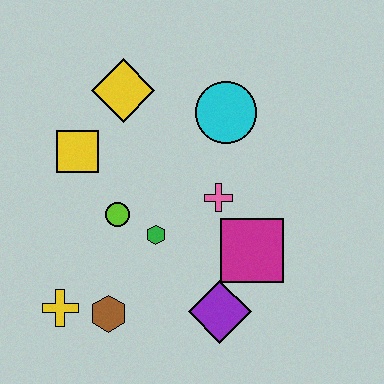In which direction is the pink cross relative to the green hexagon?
The pink cross is to the right of the green hexagon.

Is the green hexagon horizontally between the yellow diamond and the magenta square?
Yes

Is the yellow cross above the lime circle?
No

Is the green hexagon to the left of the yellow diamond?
No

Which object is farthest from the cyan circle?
The yellow cross is farthest from the cyan circle.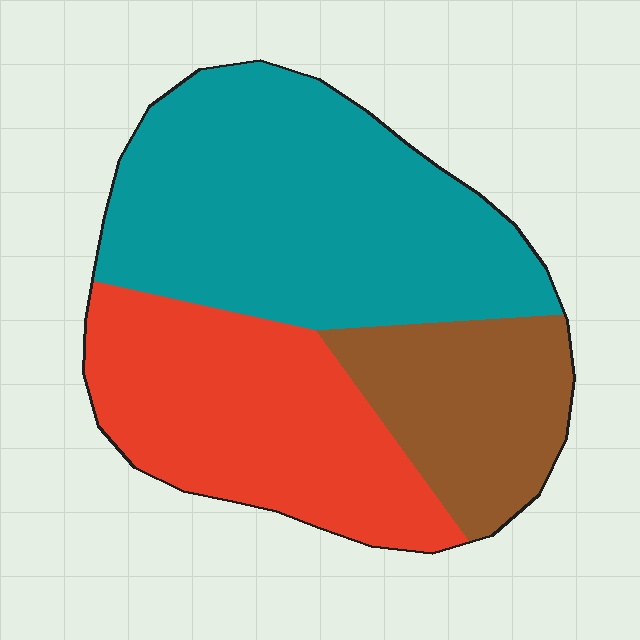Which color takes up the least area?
Brown, at roughly 20%.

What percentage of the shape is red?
Red covers 33% of the shape.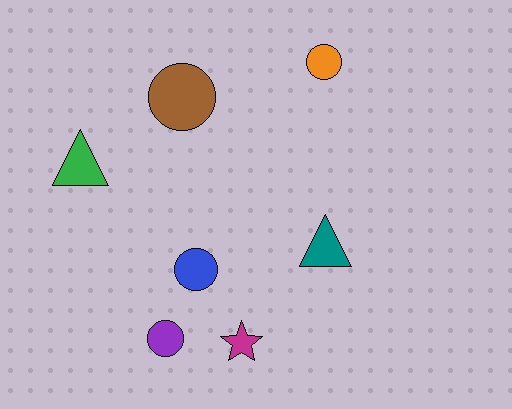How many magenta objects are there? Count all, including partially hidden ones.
There is 1 magenta object.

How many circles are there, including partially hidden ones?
There are 4 circles.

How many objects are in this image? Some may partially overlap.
There are 7 objects.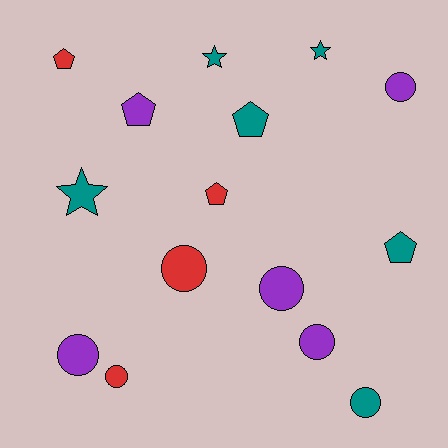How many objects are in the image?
There are 15 objects.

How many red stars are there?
There are no red stars.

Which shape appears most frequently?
Circle, with 7 objects.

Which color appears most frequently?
Teal, with 6 objects.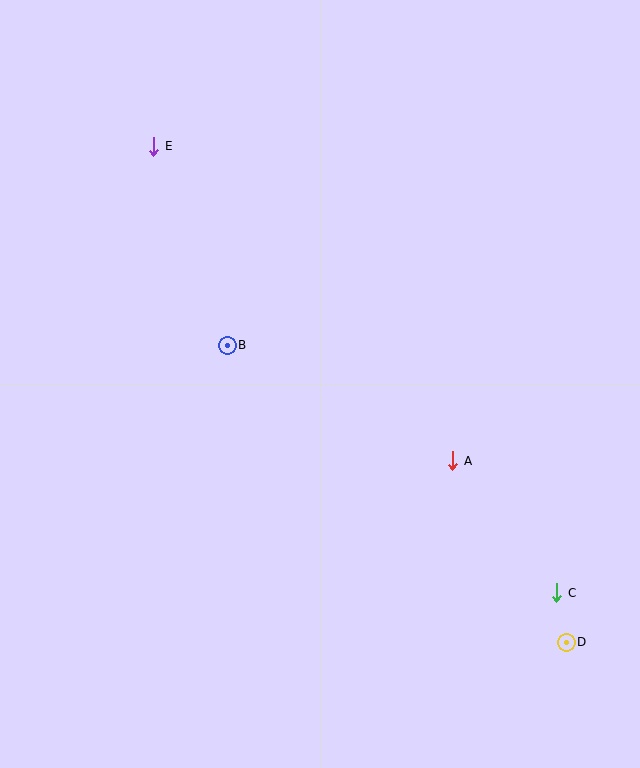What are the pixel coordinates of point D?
Point D is at (566, 642).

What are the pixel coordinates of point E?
Point E is at (154, 146).